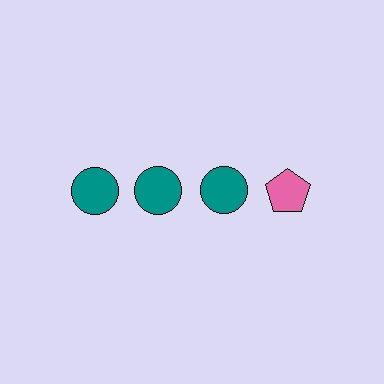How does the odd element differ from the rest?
It differs in both color (pink instead of teal) and shape (pentagon instead of circle).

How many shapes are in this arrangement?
There are 4 shapes arranged in a grid pattern.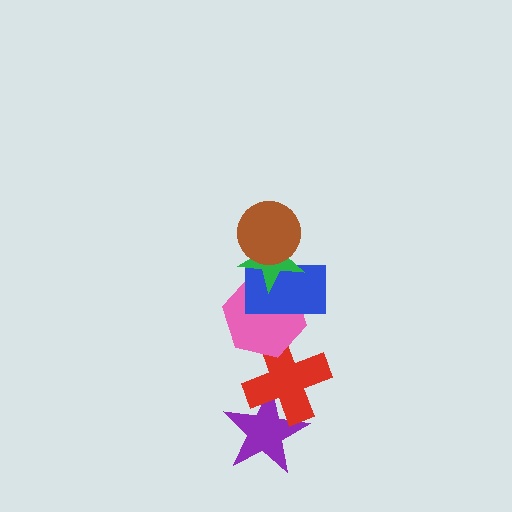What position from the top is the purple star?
The purple star is 6th from the top.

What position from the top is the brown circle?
The brown circle is 1st from the top.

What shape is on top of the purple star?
The red cross is on top of the purple star.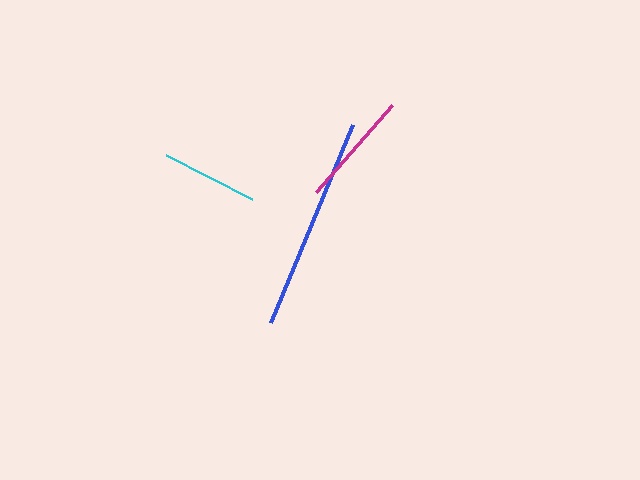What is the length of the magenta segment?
The magenta segment is approximately 116 pixels long.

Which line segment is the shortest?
The cyan line is the shortest at approximately 97 pixels.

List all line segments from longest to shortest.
From longest to shortest: blue, magenta, cyan.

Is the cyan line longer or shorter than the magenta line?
The magenta line is longer than the cyan line.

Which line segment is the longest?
The blue line is the longest at approximately 214 pixels.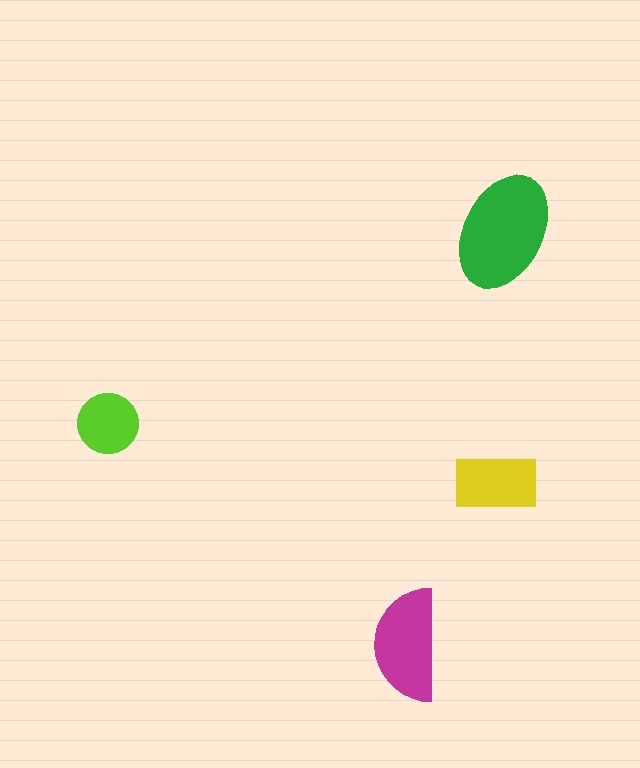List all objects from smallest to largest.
The lime circle, the yellow rectangle, the magenta semicircle, the green ellipse.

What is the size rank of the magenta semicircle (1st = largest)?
2nd.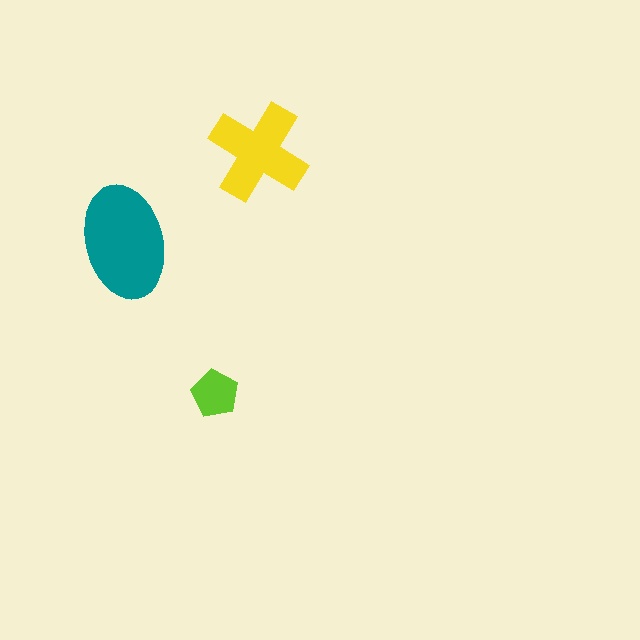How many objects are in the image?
There are 3 objects in the image.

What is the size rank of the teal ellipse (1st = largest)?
1st.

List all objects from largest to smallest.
The teal ellipse, the yellow cross, the lime pentagon.